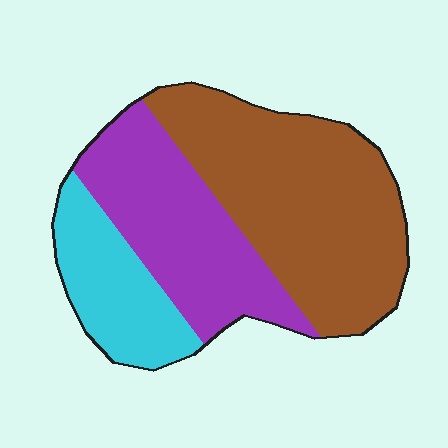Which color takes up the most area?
Brown, at roughly 50%.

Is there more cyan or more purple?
Purple.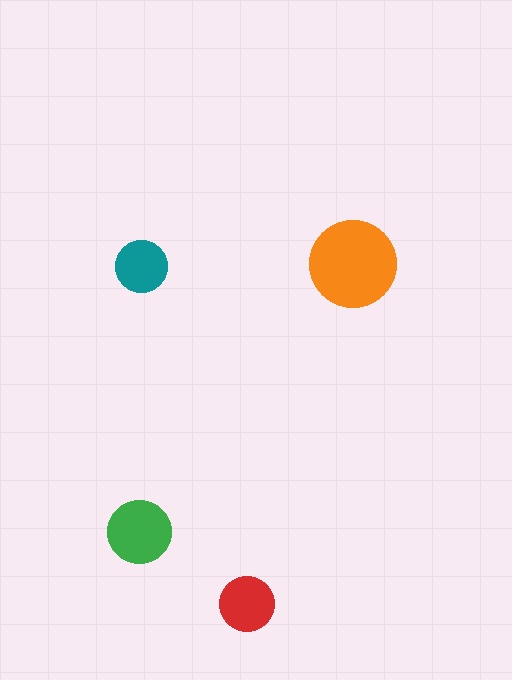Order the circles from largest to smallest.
the orange one, the green one, the red one, the teal one.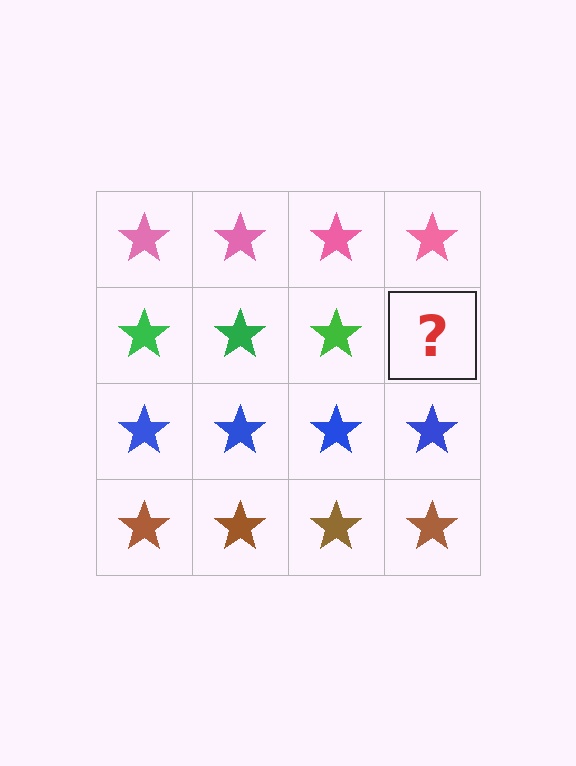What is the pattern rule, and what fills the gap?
The rule is that each row has a consistent color. The gap should be filled with a green star.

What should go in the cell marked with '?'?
The missing cell should contain a green star.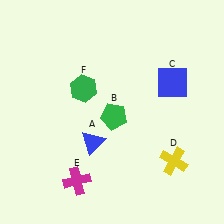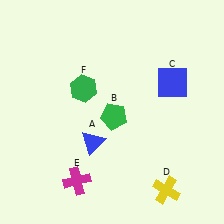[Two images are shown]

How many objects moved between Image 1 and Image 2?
1 object moved between the two images.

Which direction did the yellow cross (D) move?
The yellow cross (D) moved down.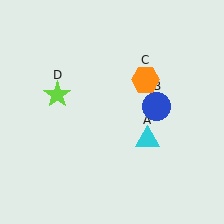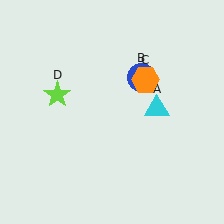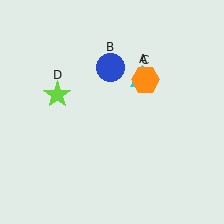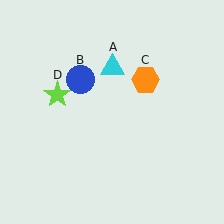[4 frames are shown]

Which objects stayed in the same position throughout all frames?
Orange hexagon (object C) and lime star (object D) remained stationary.